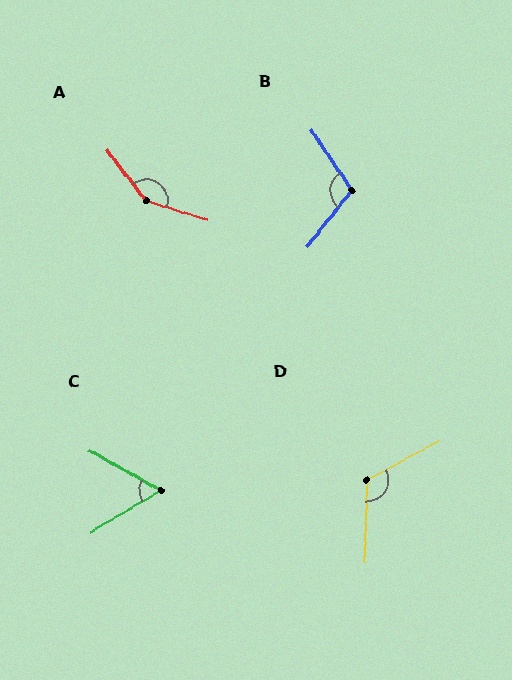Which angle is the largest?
A, at approximately 145 degrees.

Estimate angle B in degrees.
Approximately 108 degrees.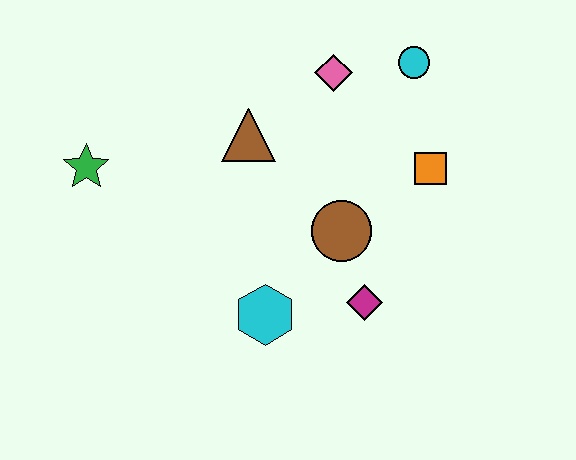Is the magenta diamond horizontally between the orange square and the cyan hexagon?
Yes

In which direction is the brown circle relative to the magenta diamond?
The brown circle is above the magenta diamond.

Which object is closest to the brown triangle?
The pink diamond is closest to the brown triangle.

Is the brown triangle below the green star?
No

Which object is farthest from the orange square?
The green star is farthest from the orange square.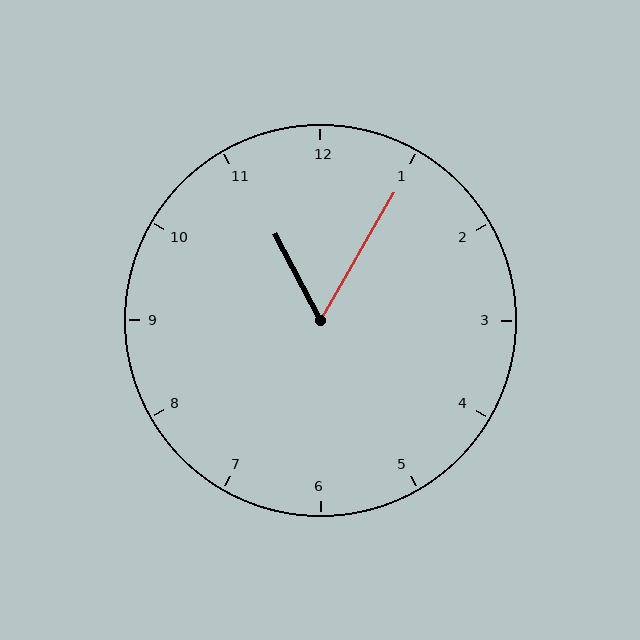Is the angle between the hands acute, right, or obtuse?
It is acute.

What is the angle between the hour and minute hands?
Approximately 58 degrees.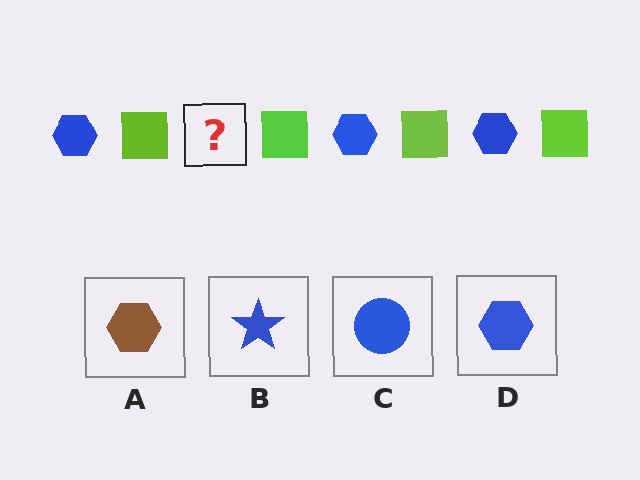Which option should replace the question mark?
Option D.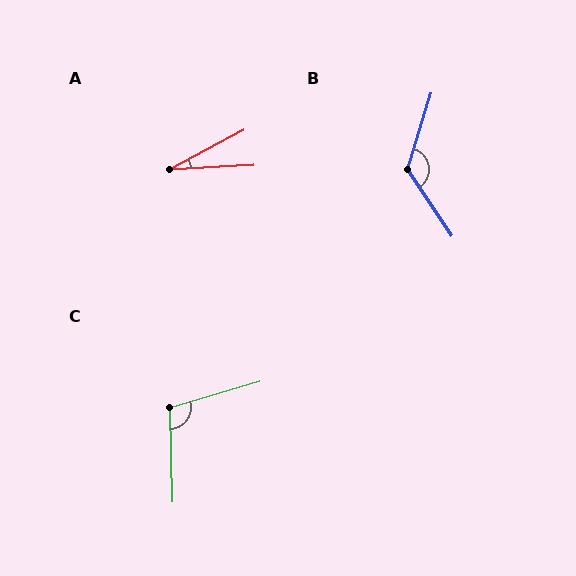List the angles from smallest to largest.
A (25°), C (105°), B (129°).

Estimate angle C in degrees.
Approximately 105 degrees.